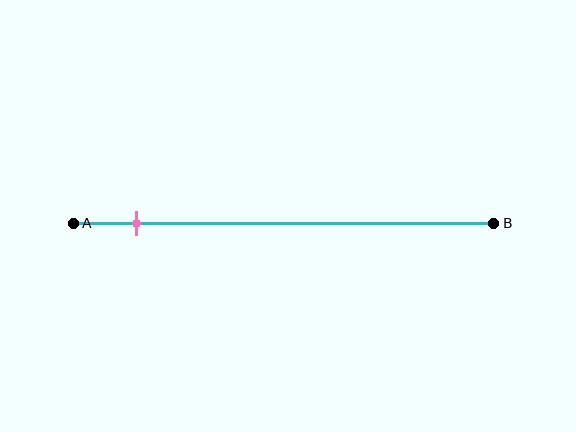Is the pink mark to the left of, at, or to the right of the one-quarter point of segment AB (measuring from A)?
The pink mark is to the left of the one-quarter point of segment AB.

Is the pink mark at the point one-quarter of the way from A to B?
No, the mark is at about 15% from A, not at the 25% one-quarter point.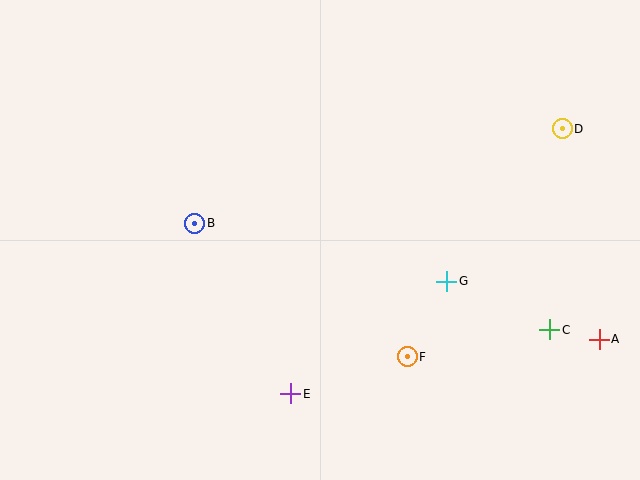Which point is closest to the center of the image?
Point B at (195, 223) is closest to the center.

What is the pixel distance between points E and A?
The distance between E and A is 313 pixels.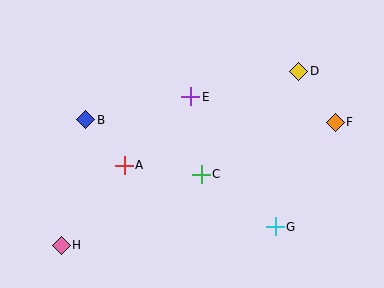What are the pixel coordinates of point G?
Point G is at (275, 227).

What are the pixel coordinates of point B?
Point B is at (86, 120).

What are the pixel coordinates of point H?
Point H is at (61, 245).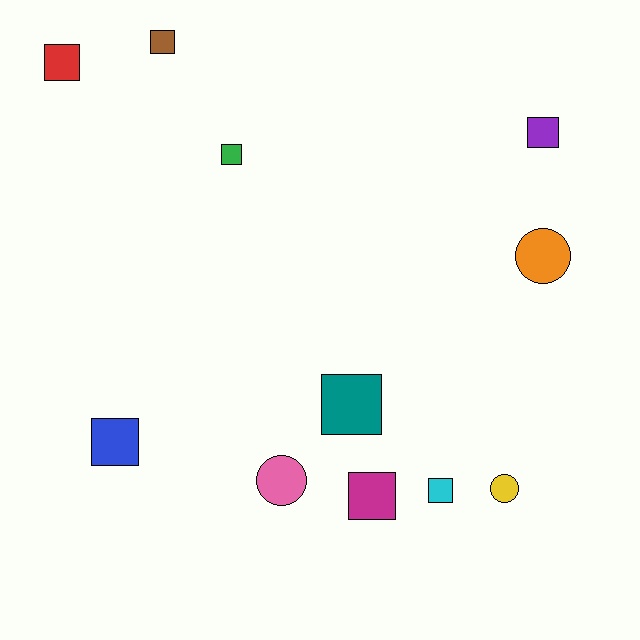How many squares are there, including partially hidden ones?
There are 8 squares.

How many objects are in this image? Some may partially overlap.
There are 11 objects.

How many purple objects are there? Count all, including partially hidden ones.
There is 1 purple object.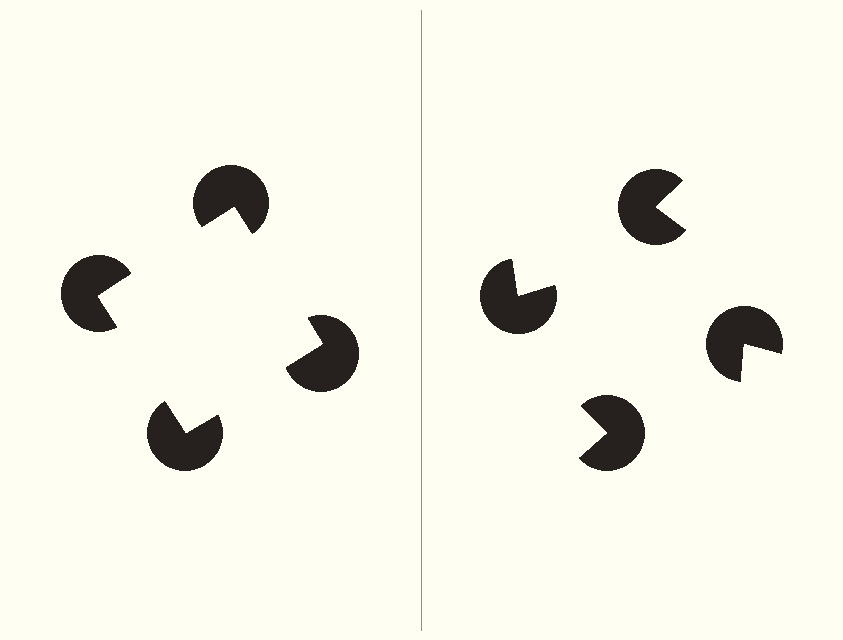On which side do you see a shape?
An illusory square appears on the left side. On the right side the wedge cuts are rotated, so no coherent shape forms.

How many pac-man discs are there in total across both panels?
8 — 4 on each side.